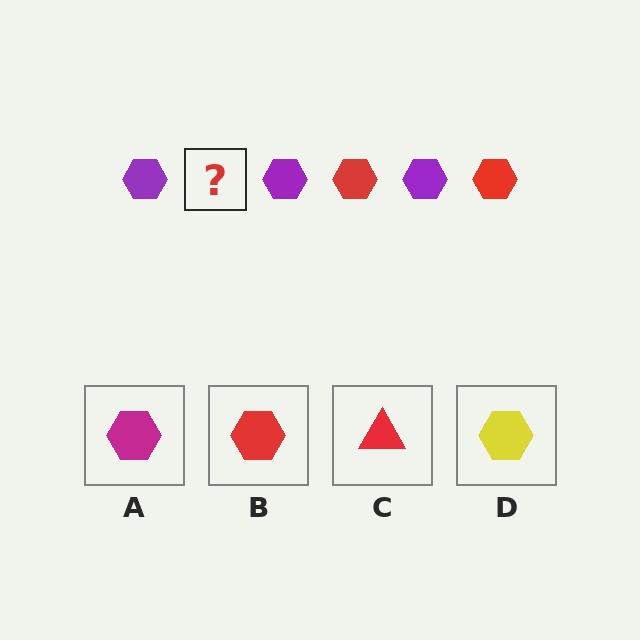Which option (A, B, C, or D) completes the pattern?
B.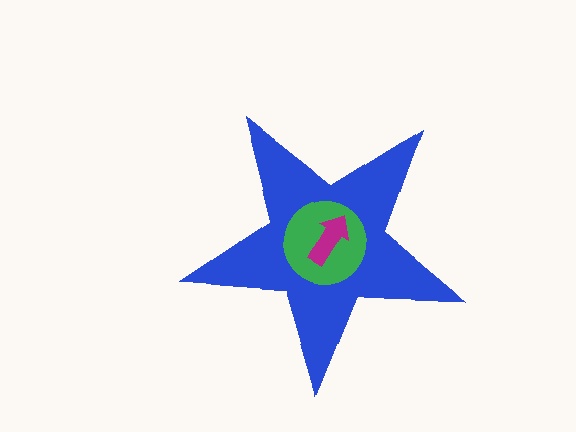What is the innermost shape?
The magenta arrow.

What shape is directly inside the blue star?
The green circle.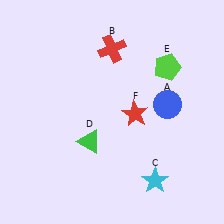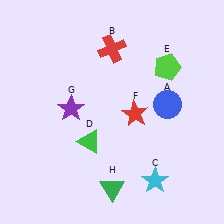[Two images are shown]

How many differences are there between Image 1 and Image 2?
There are 2 differences between the two images.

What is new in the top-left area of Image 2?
A purple star (G) was added in the top-left area of Image 2.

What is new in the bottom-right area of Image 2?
A green triangle (H) was added in the bottom-right area of Image 2.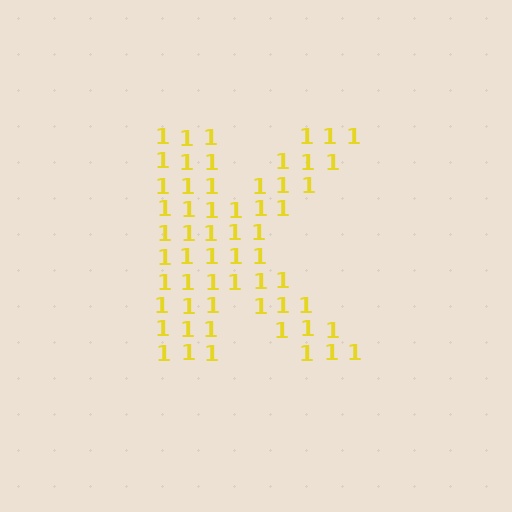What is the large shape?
The large shape is the letter K.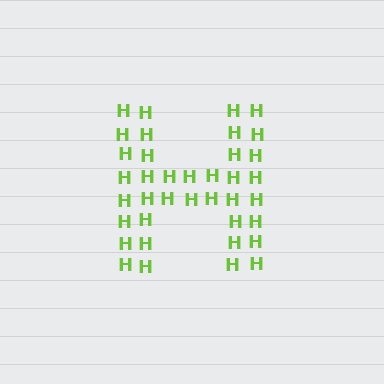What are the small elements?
The small elements are letter H's.